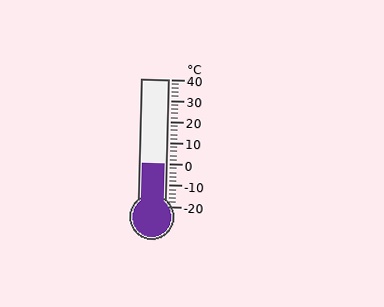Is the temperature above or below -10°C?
The temperature is above -10°C.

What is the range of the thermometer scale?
The thermometer scale ranges from -20°C to 40°C.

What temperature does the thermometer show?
The thermometer shows approximately 0°C.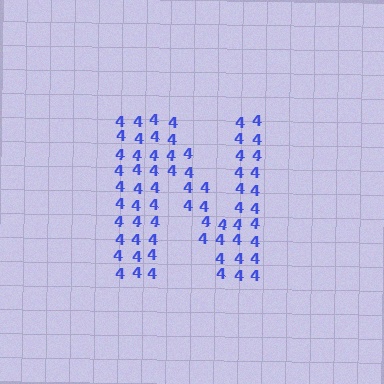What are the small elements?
The small elements are digit 4's.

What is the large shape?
The large shape is the letter N.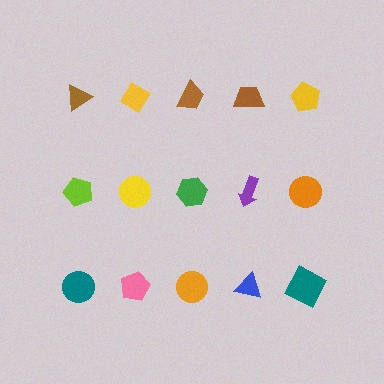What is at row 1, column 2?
A yellow diamond.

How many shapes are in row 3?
5 shapes.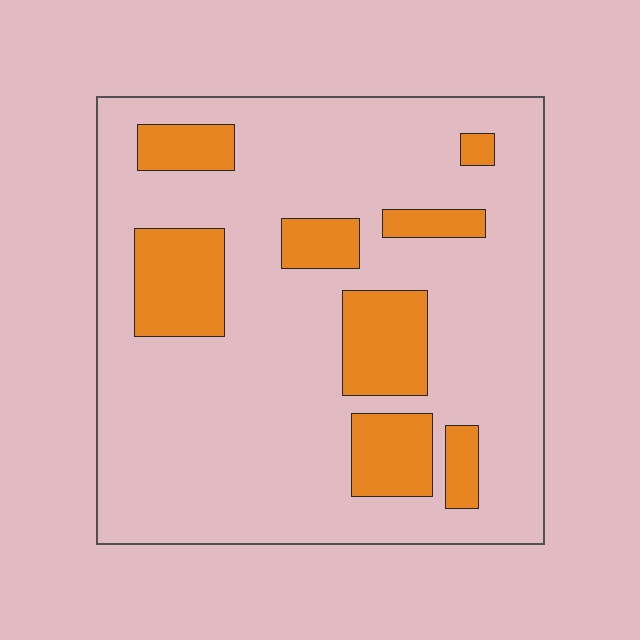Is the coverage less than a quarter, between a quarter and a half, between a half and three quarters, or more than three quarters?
Less than a quarter.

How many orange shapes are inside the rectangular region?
8.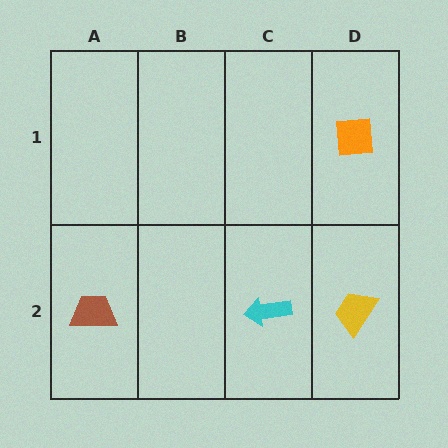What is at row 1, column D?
An orange square.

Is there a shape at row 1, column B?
No, that cell is empty.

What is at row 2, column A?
A brown trapezoid.